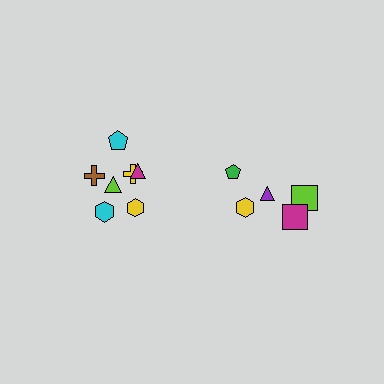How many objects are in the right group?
There are 5 objects.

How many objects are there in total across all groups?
There are 12 objects.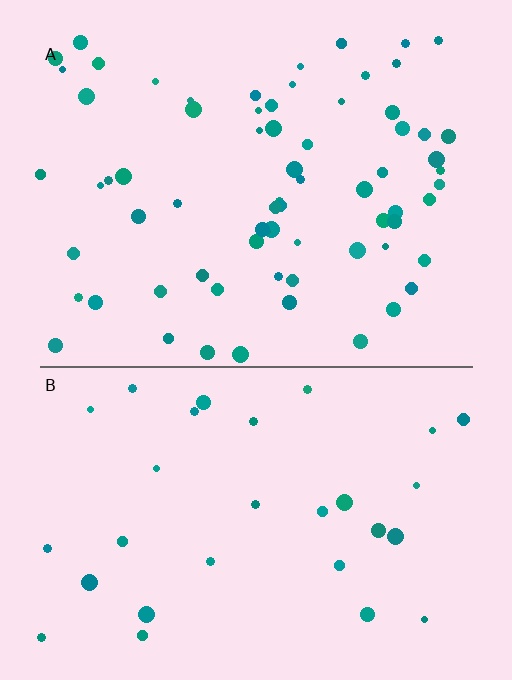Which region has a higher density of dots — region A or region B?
A (the top).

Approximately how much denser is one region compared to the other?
Approximately 2.3× — region A over region B.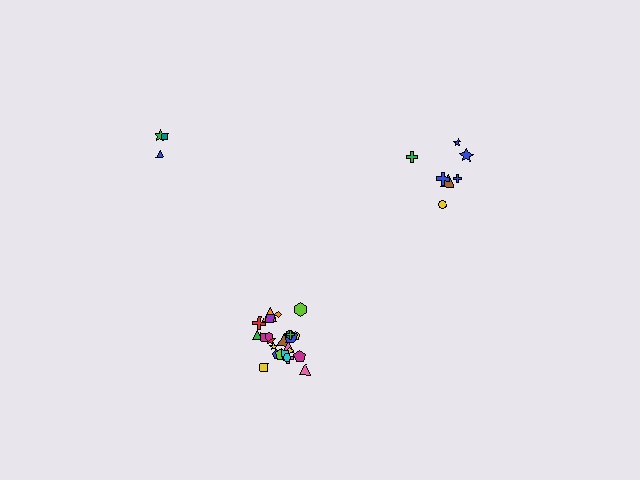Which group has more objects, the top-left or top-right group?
The top-right group.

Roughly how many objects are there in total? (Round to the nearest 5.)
Roughly 35 objects in total.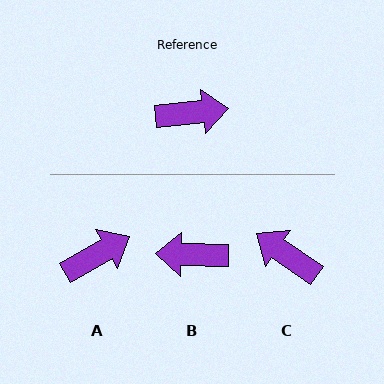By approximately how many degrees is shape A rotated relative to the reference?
Approximately 23 degrees counter-clockwise.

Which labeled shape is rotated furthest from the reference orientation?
B, about 173 degrees away.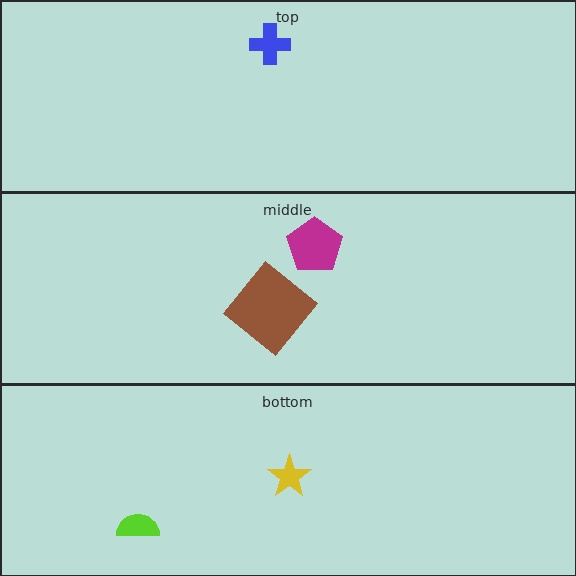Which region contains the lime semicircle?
The bottom region.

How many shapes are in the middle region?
2.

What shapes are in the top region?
The blue cross.